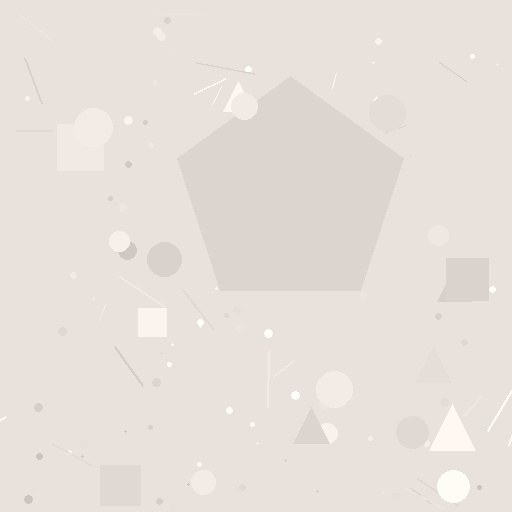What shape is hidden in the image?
A pentagon is hidden in the image.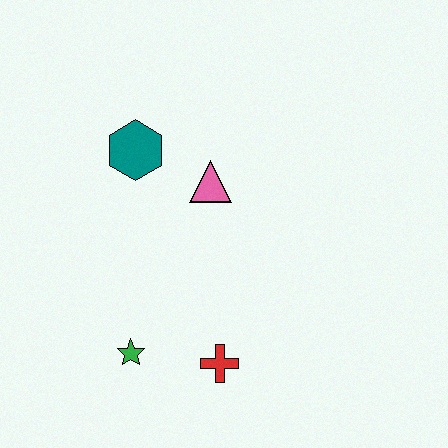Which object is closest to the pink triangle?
The teal hexagon is closest to the pink triangle.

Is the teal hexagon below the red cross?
No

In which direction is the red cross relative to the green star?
The red cross is to the right of the green star.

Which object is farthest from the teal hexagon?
The red cross is farthest from the teal hexagon.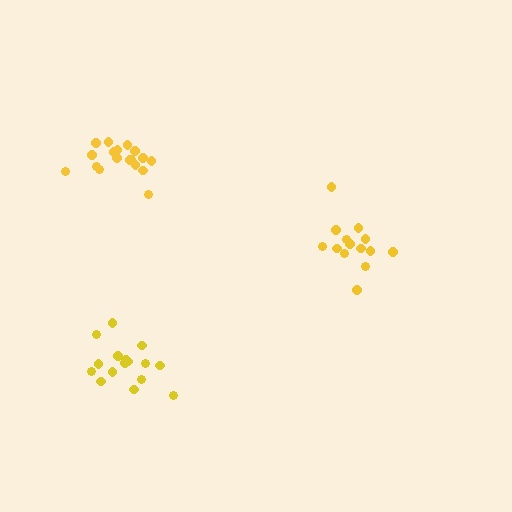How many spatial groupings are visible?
There are 3 spatial groupings.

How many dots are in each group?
Group 1: 18 dots, Group 2: 16 dots, Group 3: 14 dots (48 total).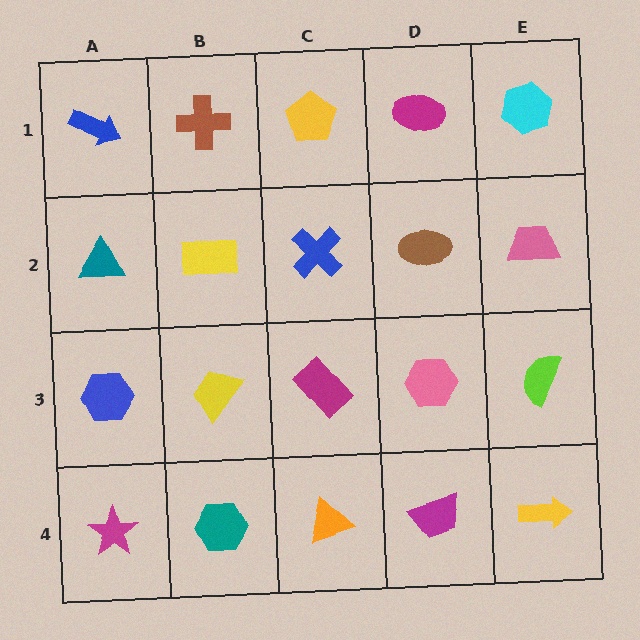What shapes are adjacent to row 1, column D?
A brown ellipse (row 2, column D), a yellow pentagon (row 1, column C), a cyan hexagon (row 1, column E).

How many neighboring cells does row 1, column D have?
3.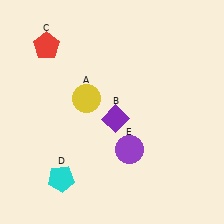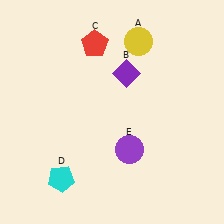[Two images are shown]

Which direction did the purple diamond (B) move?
The purple diamond (B) moved up.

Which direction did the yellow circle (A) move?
The yellow circle (A) moved up.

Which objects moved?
The objects that moved are: the yellow circle (A), the purple diamond (B), the red pentagon (C).